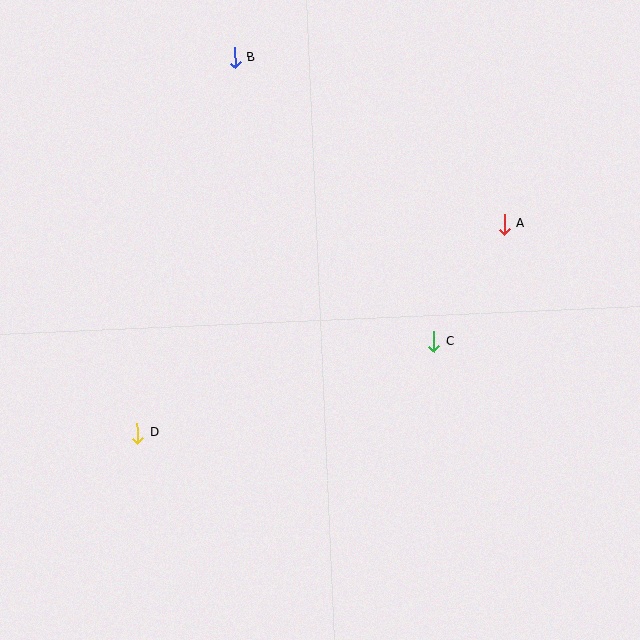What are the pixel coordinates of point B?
Point B is at (235, 58).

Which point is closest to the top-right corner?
Point A is closest to the top-right corner.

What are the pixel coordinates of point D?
Point D is at (138, 433).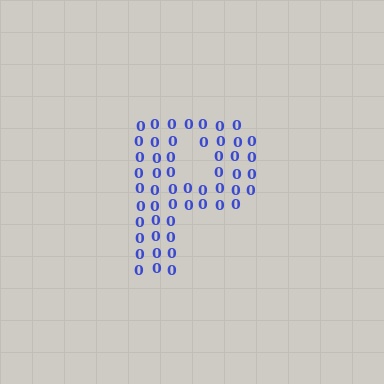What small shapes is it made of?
It is made of small digit 0's.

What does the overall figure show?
The overall figure shows the letter P.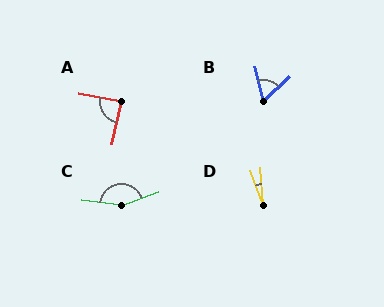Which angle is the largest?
C, at approximately 153 degrees.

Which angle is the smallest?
D, at approximately 17 degrees.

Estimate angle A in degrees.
Approximately 89 degrees.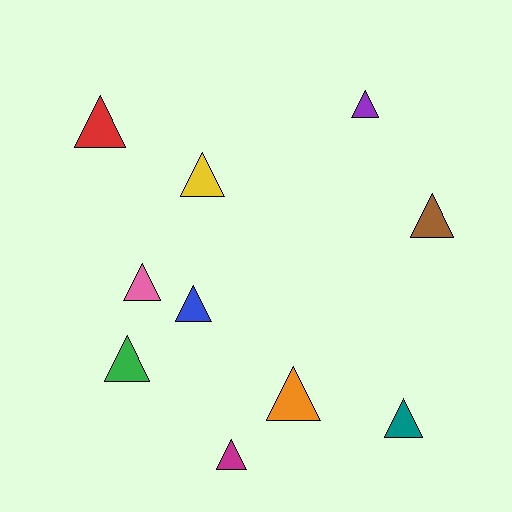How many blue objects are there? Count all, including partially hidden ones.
There is 1 blue object.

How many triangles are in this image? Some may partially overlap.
There are 10 triangles.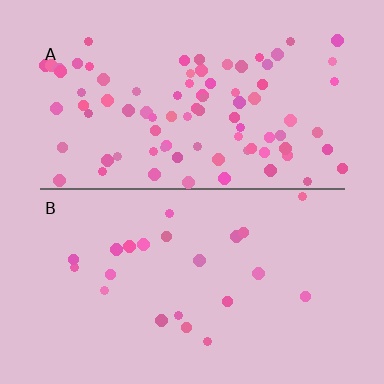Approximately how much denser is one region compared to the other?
Approximately 3.9× — region A over region B.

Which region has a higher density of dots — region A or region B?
A (the top).